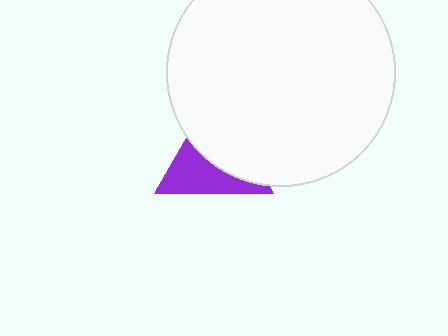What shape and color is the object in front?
The object in front is a white circle.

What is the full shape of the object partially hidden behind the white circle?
The partially hidden object is a purple triangle.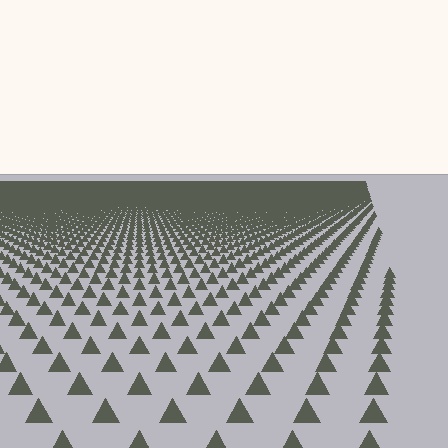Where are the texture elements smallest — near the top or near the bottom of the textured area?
Near the top.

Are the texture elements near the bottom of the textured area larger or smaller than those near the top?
Larger. Near the bottom, elements are closer to the viewer and appear at a bigger on-screen size.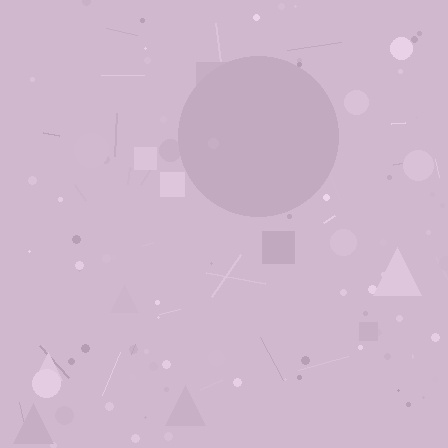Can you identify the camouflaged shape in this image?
The camouflaged shape is a circle.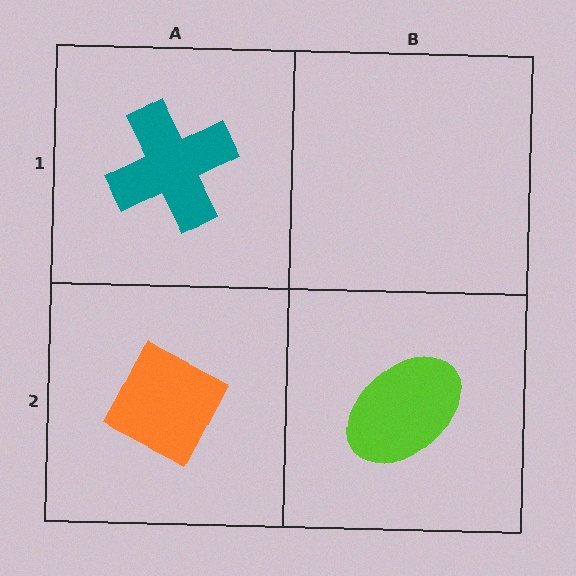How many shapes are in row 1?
1 shape.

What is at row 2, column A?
An orange diamond.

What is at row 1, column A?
A teal cross.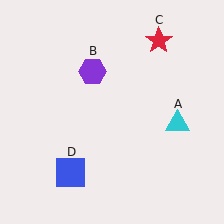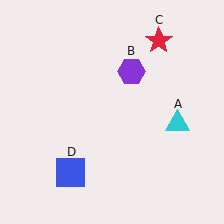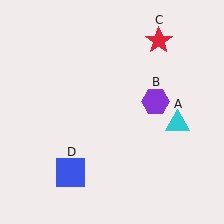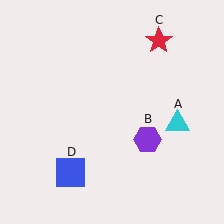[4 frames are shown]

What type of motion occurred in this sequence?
The purple hexagon (object B) rotated clockwise around the center of the scene.